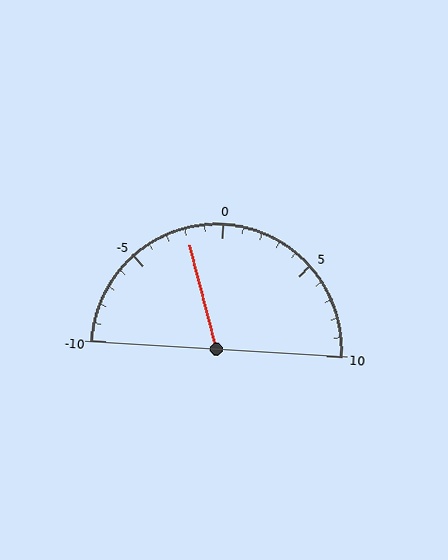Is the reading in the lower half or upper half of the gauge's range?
The reading is in the lower half of the range (-10 to 10).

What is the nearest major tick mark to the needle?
The nearest major tick mark is 0.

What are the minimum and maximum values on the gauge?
The gauge ranges from -10 to 10.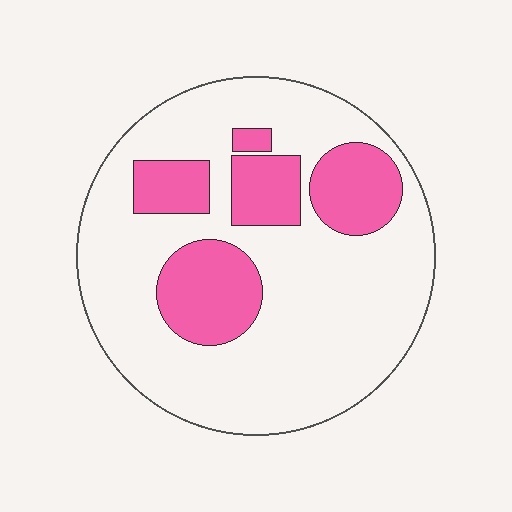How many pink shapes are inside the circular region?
5.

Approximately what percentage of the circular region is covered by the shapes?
Approximately 25%.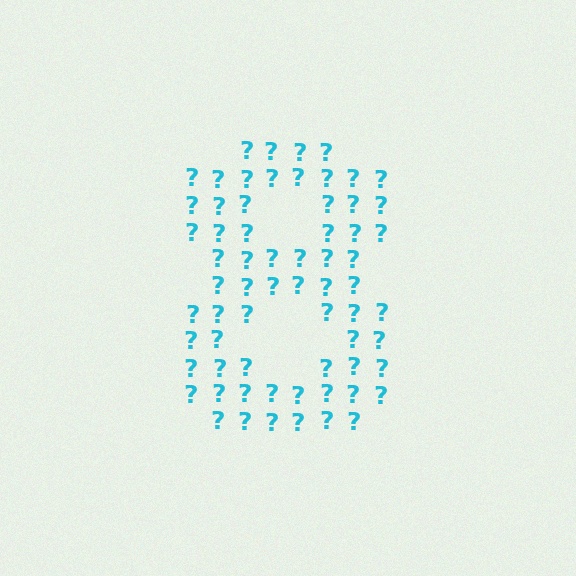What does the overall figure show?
The overall figure shows the digit 8.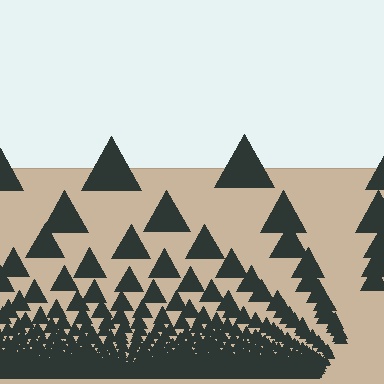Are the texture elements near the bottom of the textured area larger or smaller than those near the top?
Smaller. The gradient is inverted — elements near the bottom are smaller and denser.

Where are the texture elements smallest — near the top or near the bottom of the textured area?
Near the bottom.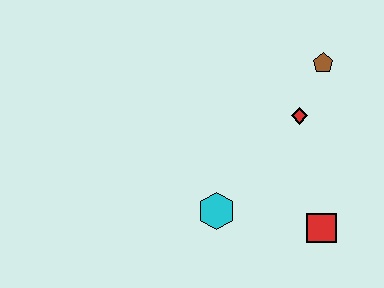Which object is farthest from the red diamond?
The cyan hexagon is farthest from the red diamond.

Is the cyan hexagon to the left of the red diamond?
Yes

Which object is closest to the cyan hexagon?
The red square is closest to the cyan hexagon.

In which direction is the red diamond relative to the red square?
The red diamond is above the red square.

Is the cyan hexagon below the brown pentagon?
Yes